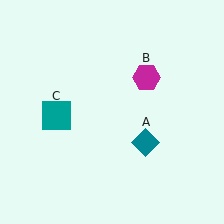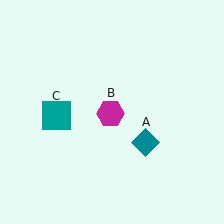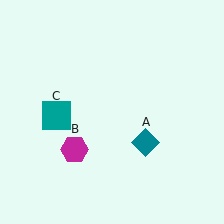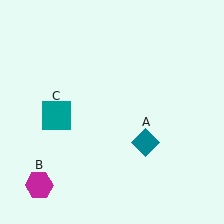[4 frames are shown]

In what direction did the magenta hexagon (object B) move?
The magenta hexagon (object B) moved down and to the left.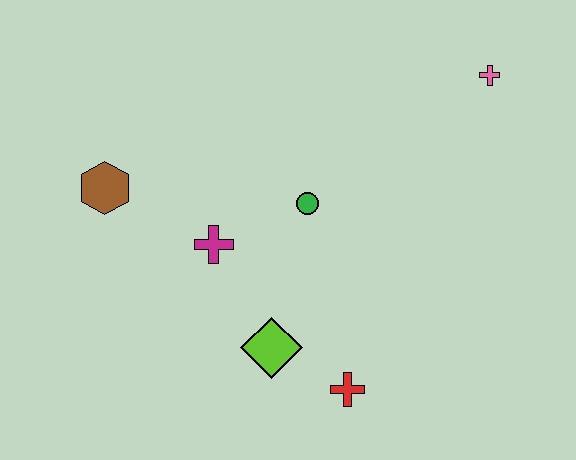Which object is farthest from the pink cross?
The brown hexagon is farthest from the pink cross.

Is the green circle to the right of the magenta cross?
Yes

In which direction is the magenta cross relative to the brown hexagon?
The magenta cross is to the right of the brown hexagon.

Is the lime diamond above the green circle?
No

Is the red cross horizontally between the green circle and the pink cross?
Yes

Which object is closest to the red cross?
The lime diamond is closest to the red cross.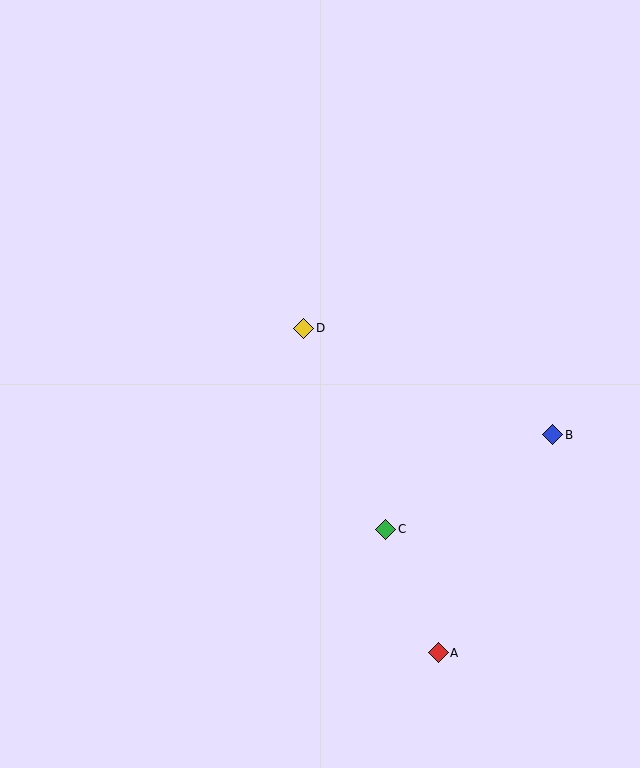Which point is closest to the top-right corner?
Point B is closest to the top-right corner.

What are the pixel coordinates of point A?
Point A is at (438, 653).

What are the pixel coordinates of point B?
Point B is at (553, 435).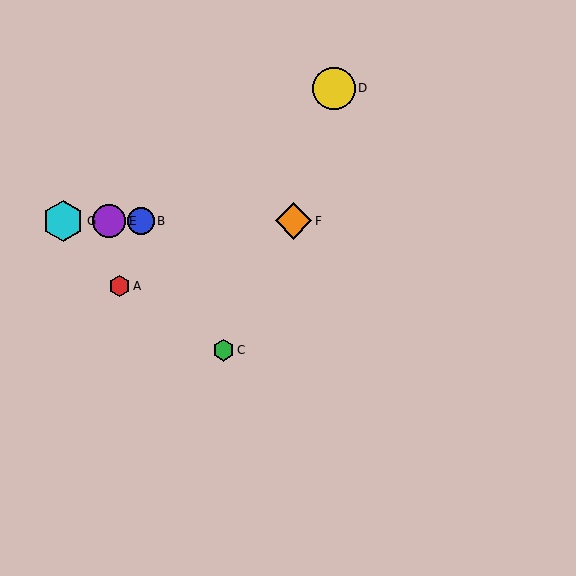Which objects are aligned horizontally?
Objects B, E, F, G are aligned horizontally.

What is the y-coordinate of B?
Object B is at y≈221.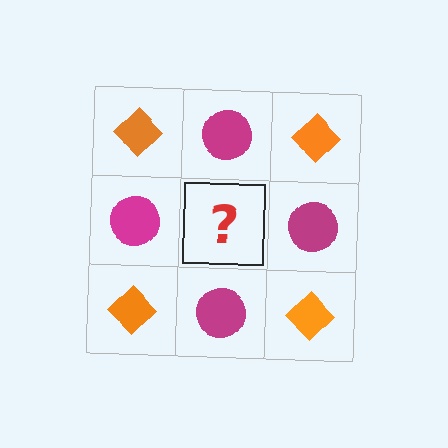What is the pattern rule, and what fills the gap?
The rule is that it alternates orange diamond and magenta circle in a checkerboard pattern. The gap should be filled with an orange diamond.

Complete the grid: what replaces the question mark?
The question mark should be replaced with an orange diamond.